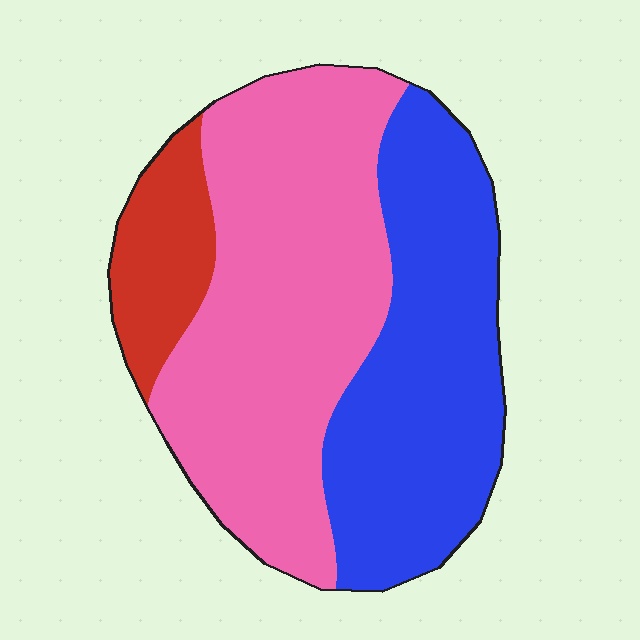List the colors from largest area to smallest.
From largest to smallest: pink, blue, red.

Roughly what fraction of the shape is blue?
Blue covers roughly 40% of the shape.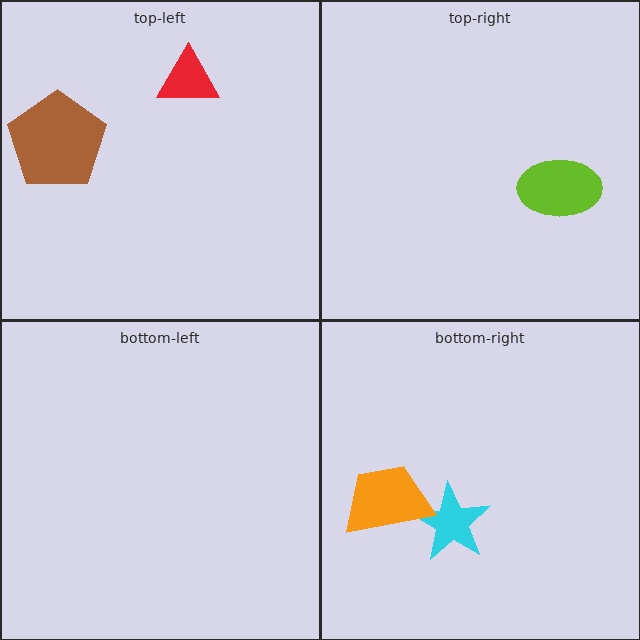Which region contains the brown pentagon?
The top-left region.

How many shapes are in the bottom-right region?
2.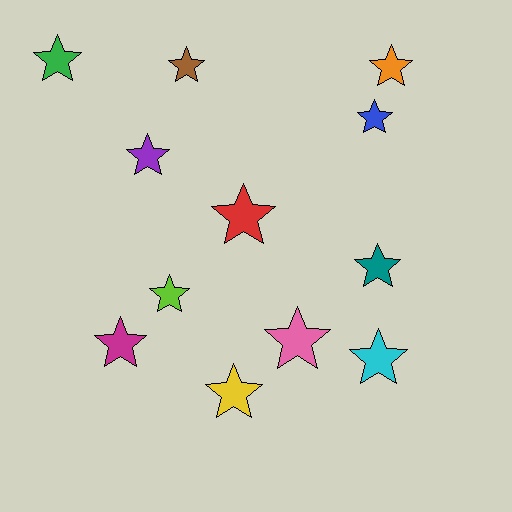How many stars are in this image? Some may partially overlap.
There are 12 stars.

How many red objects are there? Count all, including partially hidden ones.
There is 1 red object.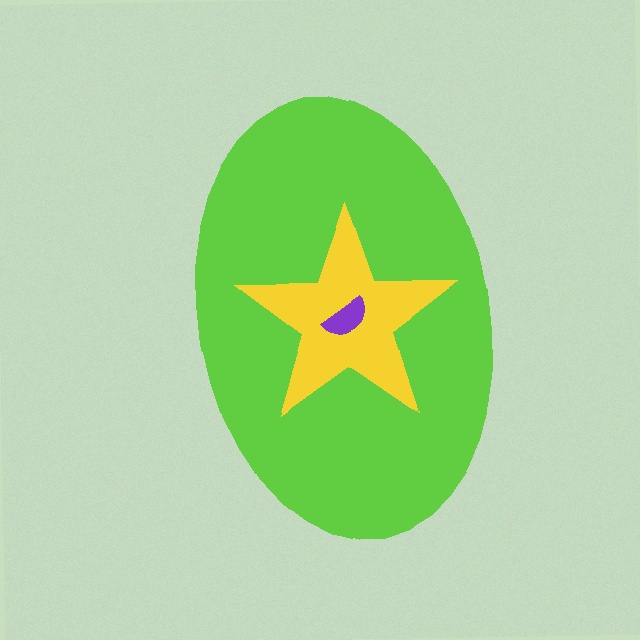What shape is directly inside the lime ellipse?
The yellow star.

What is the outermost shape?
The lime ellipse.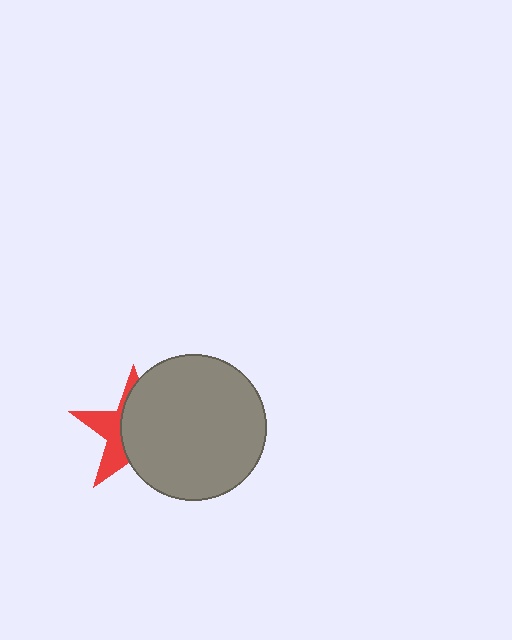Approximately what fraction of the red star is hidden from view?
Roughly 63% of the red star is hidden behind the gray circle.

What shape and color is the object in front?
The object in front is a gray circle.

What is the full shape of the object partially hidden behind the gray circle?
The partially hidden object is a red star.